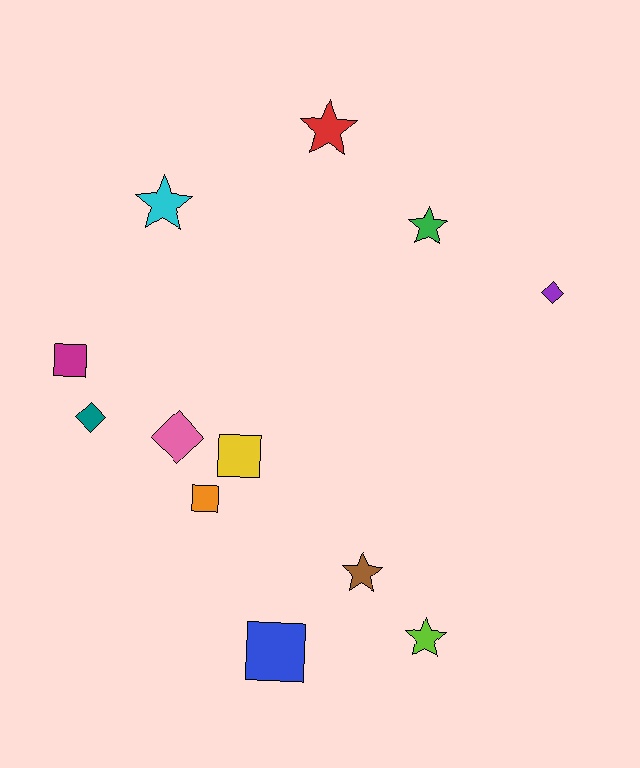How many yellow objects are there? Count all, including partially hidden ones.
There is 1 yellow object.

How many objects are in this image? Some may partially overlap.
There are 12 objects.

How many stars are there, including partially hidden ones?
There are 5 stars.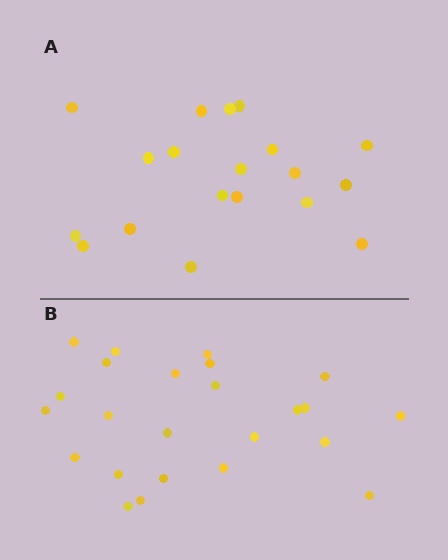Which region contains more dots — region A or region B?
Region B (the bottom region) has more dots.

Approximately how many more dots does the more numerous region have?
Region B has about 5 more dots than region A.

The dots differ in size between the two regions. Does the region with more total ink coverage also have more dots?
No. Region A has more total ink coverage because its dots are larger, but region B actually contains more individual dots. Total area can be misleading — the number of items is what matters here.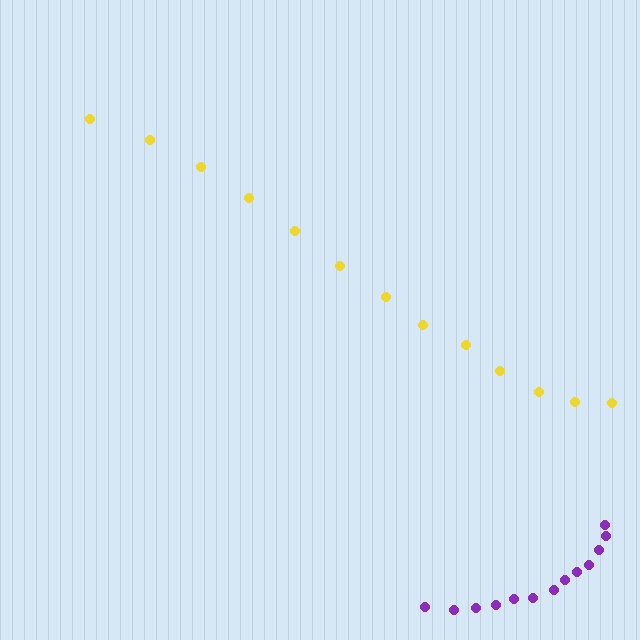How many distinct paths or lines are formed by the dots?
There are 2 distinct paths.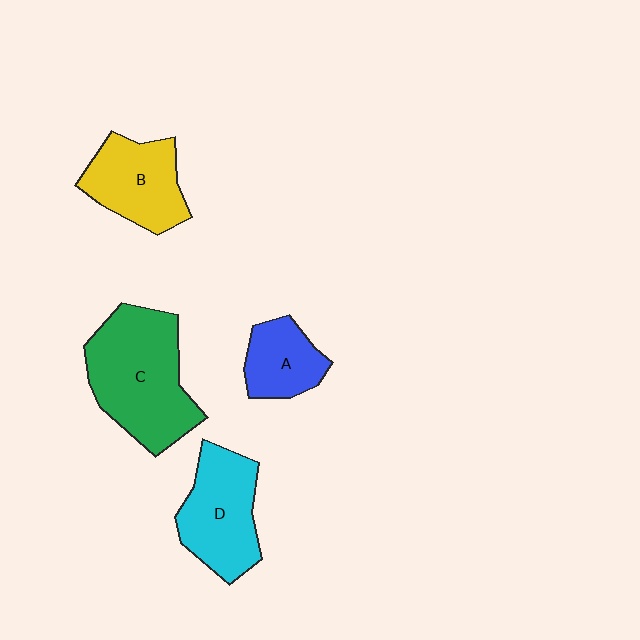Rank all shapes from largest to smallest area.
From largest to smallest: C (green), D (cyan), B (yellow), A (blue).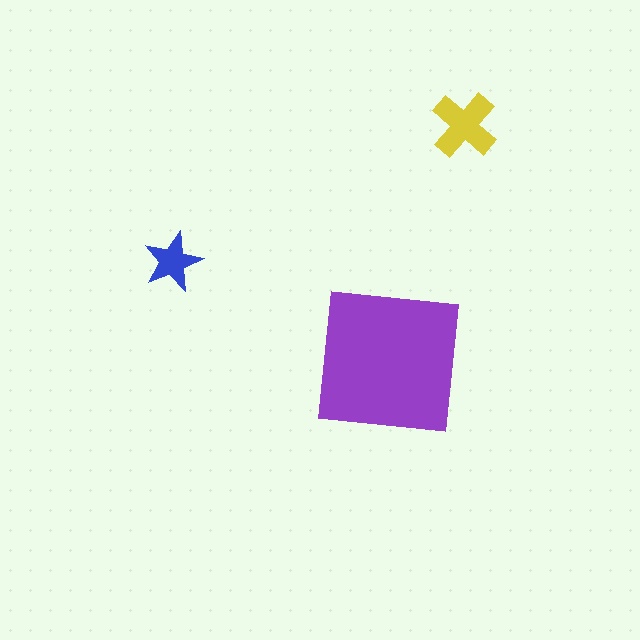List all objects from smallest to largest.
The blue star, the yellow cross, the purple square.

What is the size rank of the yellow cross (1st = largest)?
2nd.